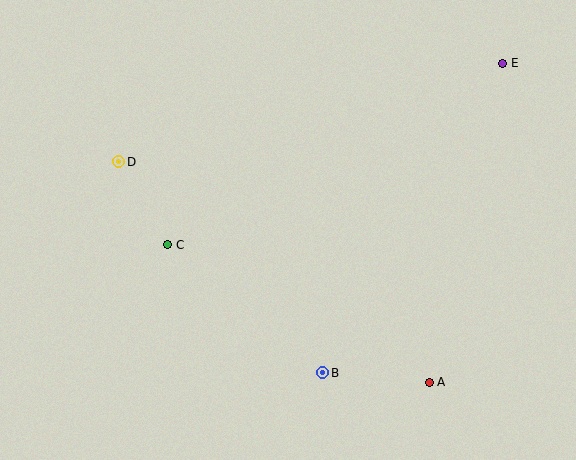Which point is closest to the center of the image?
Point C at (168, 245) is closest to the center.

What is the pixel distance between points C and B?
The distance between C and B is 201 pixels.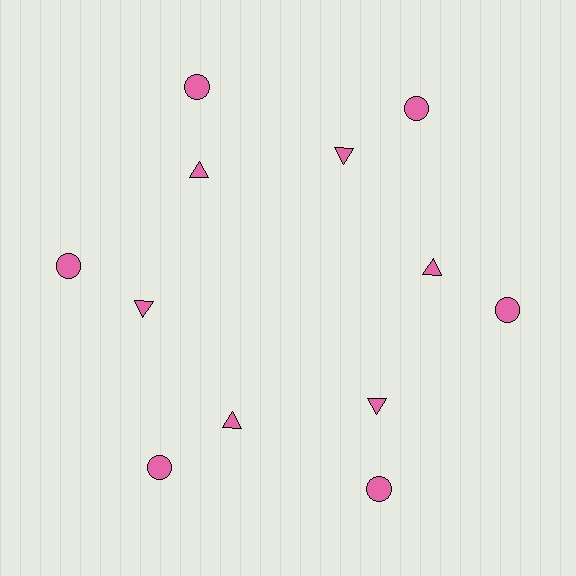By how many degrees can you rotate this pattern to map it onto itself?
The pattern maps onto itself every 60 degrees of rotation.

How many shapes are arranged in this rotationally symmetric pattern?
There are 12 shapes, arranged in 6 groups of 2.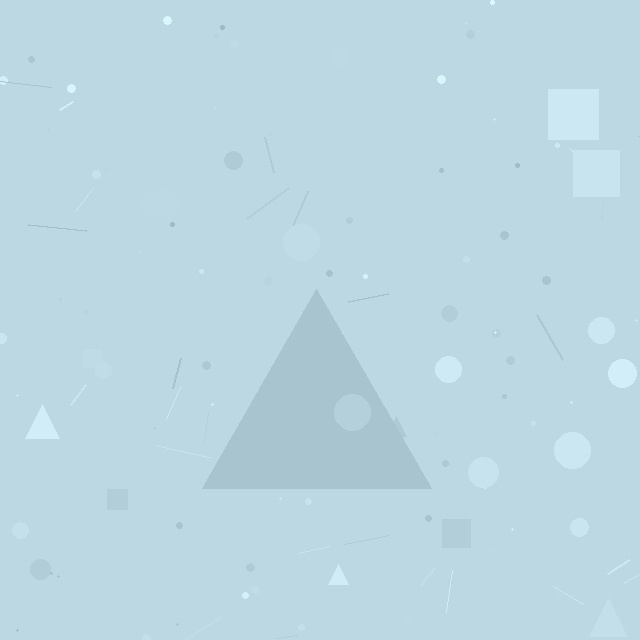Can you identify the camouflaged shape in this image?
The camouflaged shape is a triangle.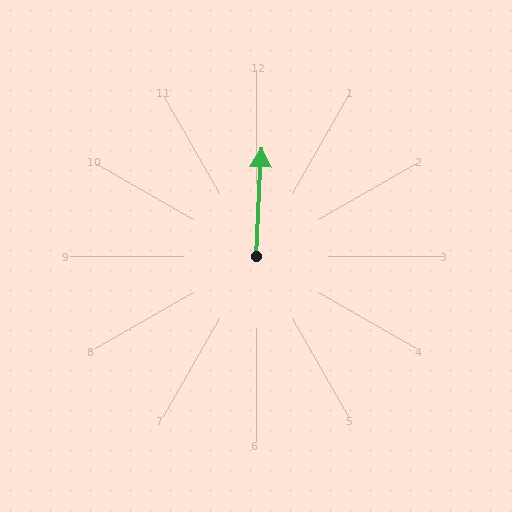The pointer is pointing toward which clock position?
Roughly 12 o'clock.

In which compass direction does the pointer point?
North.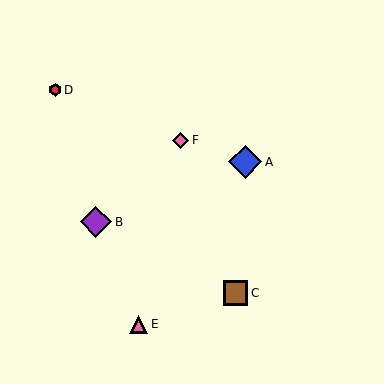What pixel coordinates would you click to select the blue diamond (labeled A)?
Click at (245, 162) to select the blue diamond A.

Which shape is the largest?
The blue diamond (labeled A) is the largest.